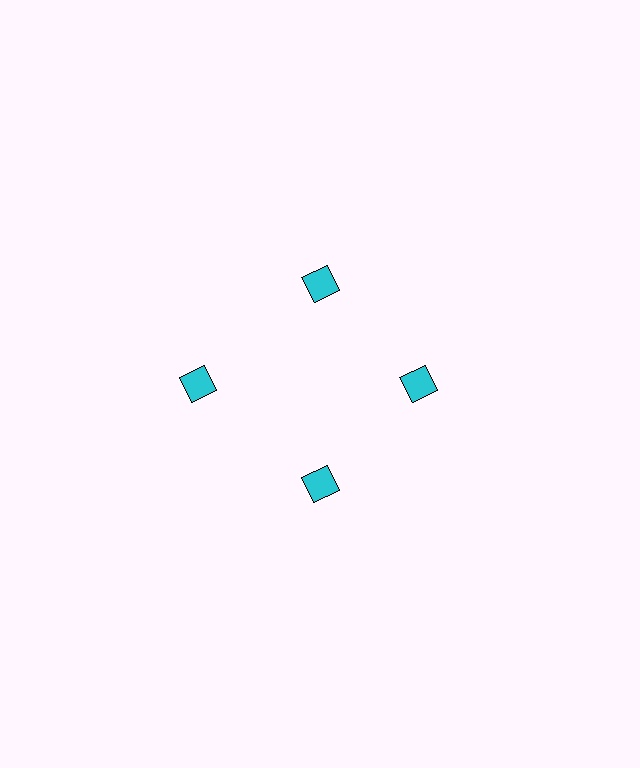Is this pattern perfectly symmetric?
No. The 4 cyan squares are arranged in a ring, but one element near the 9 o'clock position is pushed outward from the center, breaking the 4-fold rotational symmetry.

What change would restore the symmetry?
The symmetry would be restored by moving it inward, back onto the ring so that all 4 squares sit at equal angles and equal distance from the center.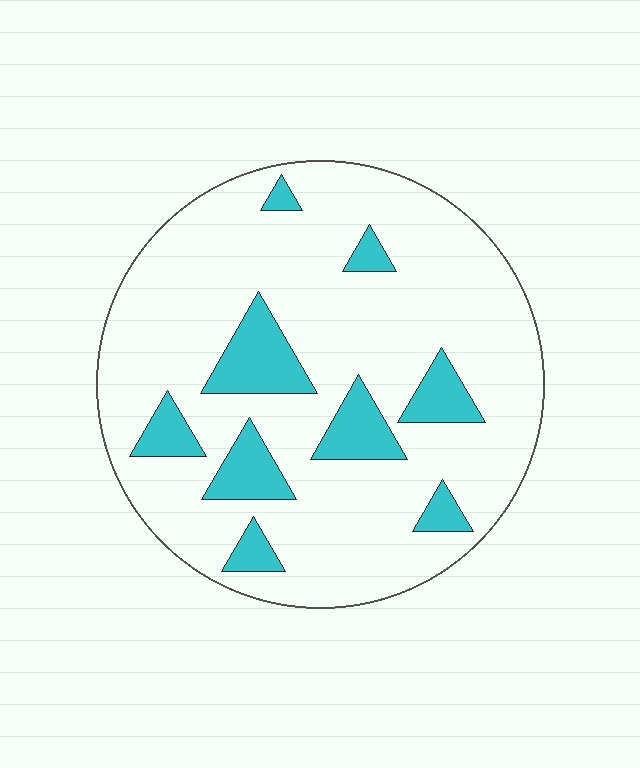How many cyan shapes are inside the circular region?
9.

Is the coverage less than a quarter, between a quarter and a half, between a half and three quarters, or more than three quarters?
Less than a quarter.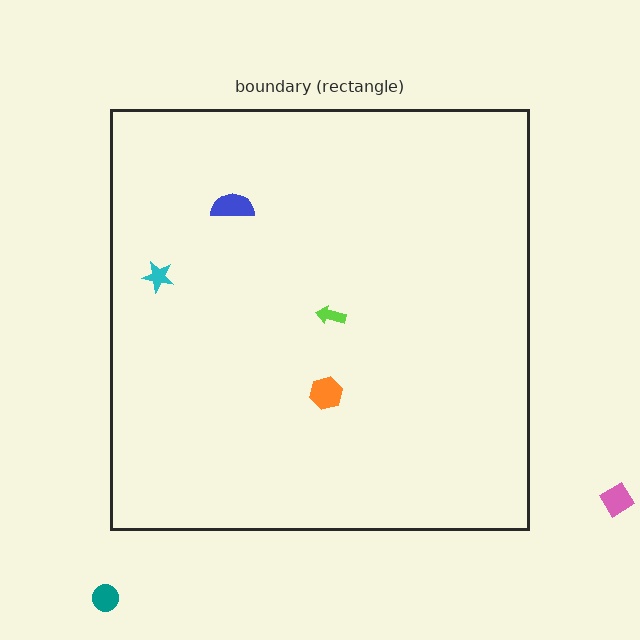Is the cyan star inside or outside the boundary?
Inside.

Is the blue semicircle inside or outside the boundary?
Inside.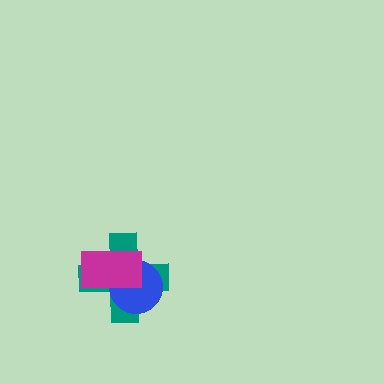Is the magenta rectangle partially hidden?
No, no other shape covers it.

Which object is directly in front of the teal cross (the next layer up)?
The blue circle is directly in front of the teal cross.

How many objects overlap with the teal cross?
2 objects overlap with the teal cross.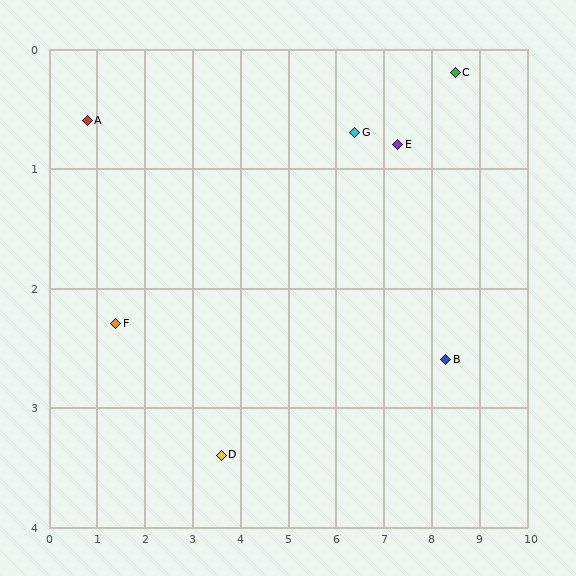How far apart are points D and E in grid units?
Points D and E are about 4.5 grid units apart.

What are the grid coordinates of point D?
Point D is at approximately (3.6, 3.4).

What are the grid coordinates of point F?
Point F is at approximately (1.4, 2.3).